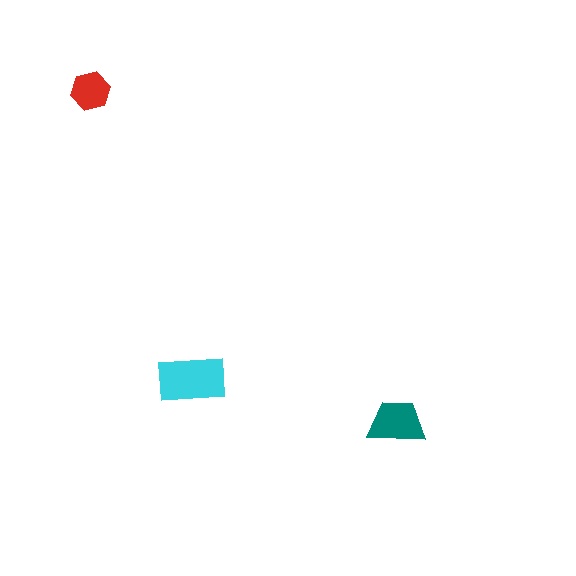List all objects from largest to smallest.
The cyan rectangle, the teal trapezoid, the red hexagon.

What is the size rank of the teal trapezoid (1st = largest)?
2nd.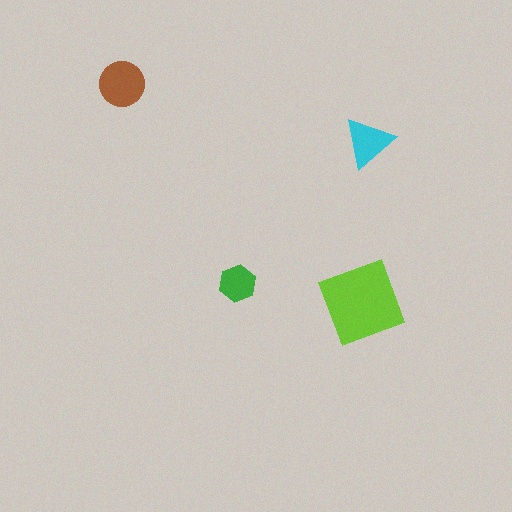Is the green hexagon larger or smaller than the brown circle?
Smaller.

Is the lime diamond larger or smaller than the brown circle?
Larger.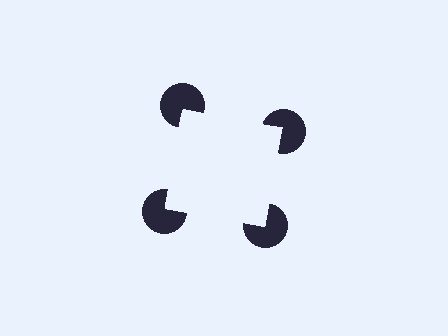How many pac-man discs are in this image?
There are 4 — one at each vertex of the illusory square.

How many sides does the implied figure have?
4 sides.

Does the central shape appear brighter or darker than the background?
It typically appears slightly brighter than the background, even though no actual brightness change is drawn.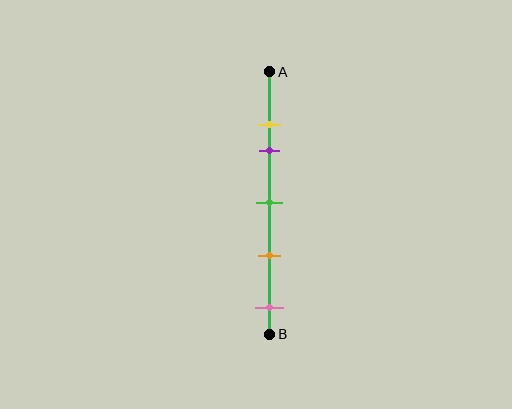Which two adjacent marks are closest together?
The yellow and purple marks are the closest adjacent pair.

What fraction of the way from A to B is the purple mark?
The purple mark is approximately 30% (0.3) of the way from A to B.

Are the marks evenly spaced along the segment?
No, the marks are not evenly spaced.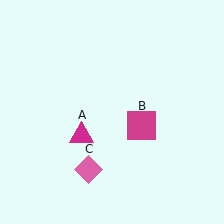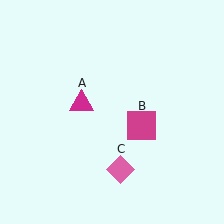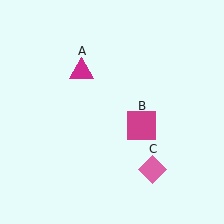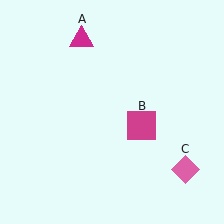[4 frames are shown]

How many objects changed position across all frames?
2 objects changed position: magenta triangle (object A), pink diamond (object C).